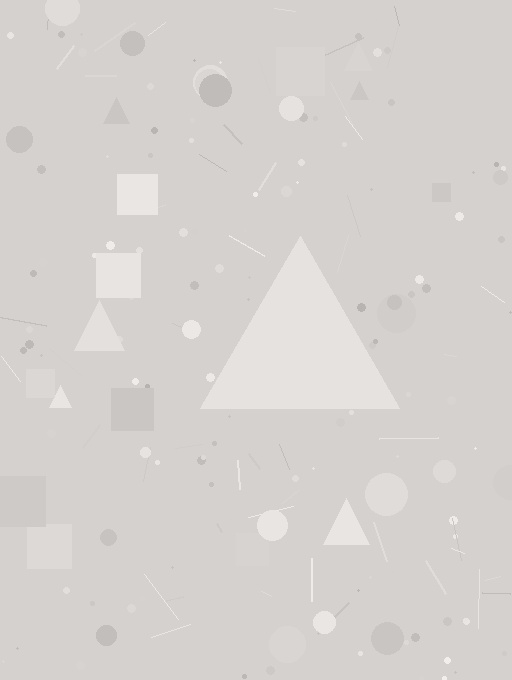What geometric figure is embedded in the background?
A triangle is embedded in the background.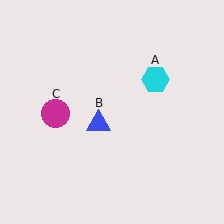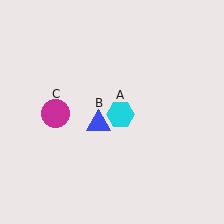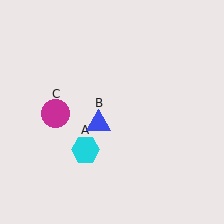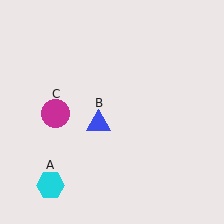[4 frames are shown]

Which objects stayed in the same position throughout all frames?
Blue triangle (object B) and magenta circle (object C) remained stationary.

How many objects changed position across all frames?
1 object changed position: cyan hexagon (object A).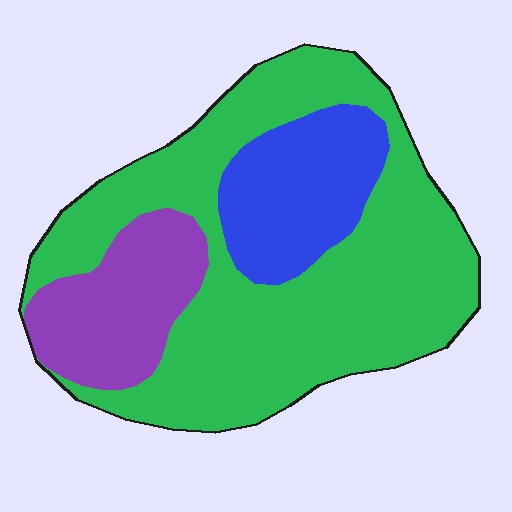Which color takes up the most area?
Green, at roughly 65%.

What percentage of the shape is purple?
Purple takes up about one sixth (1/6) of the shape.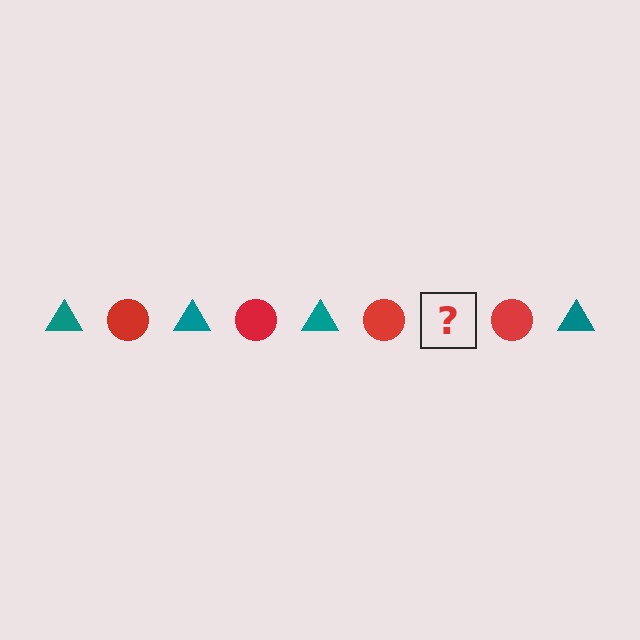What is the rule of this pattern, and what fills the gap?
The rule is that the pattern alternates between teal triangle and red circle. The gap should be filled with a teal triangle.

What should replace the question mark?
The question mark should be replaced with a teal triangle.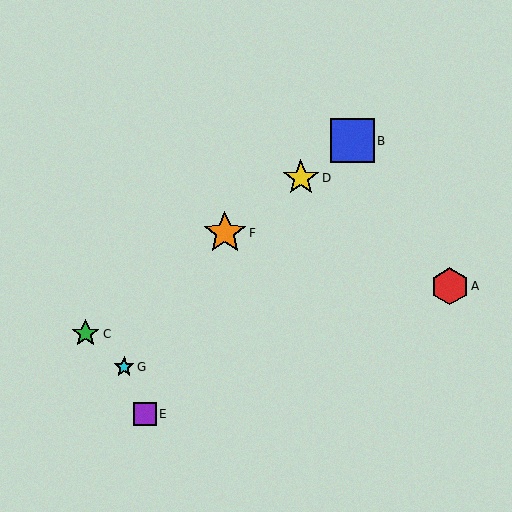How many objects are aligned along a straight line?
4 objects (B, C, D, F) are aligned along a straight line.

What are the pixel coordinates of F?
Object F is at (225, 233).